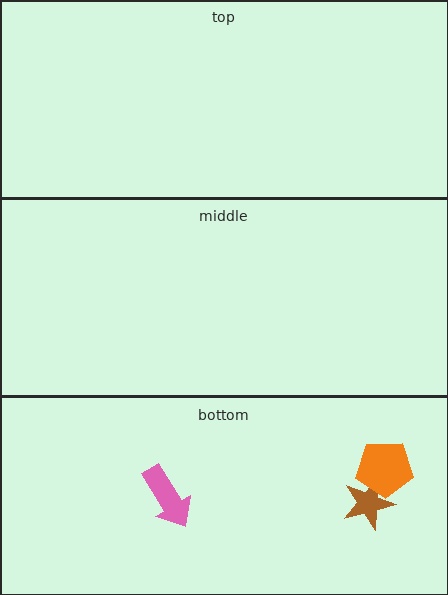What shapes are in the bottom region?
The brown star, the orange pentagon, the pink arrow.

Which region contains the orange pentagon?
The bottom region.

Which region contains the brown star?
The bottom region.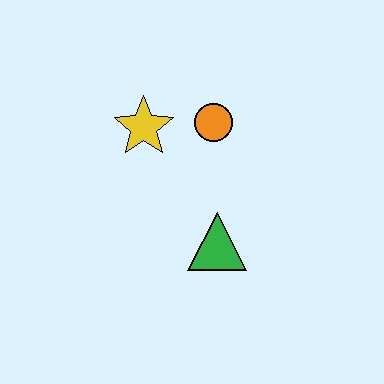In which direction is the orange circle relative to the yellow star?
The orange circle is to the right of the yellow star.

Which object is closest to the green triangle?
The orange circle is closest to the green triangle.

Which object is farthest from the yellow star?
The green triangle is farthest from the yellow star.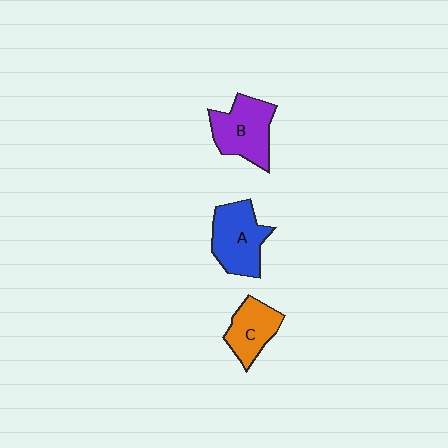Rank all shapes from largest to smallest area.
From largest to smallest: B (purple), A (blue), C (orange).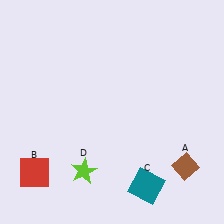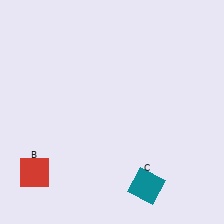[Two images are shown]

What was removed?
The brown diamond (A), the lime star (D) were removed in Image 2.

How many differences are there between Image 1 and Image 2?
There are 2 differences between the two images.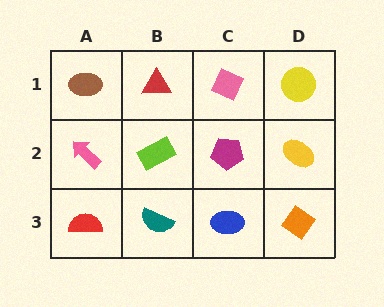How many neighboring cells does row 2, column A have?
3.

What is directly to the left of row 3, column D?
A blue ellipse.